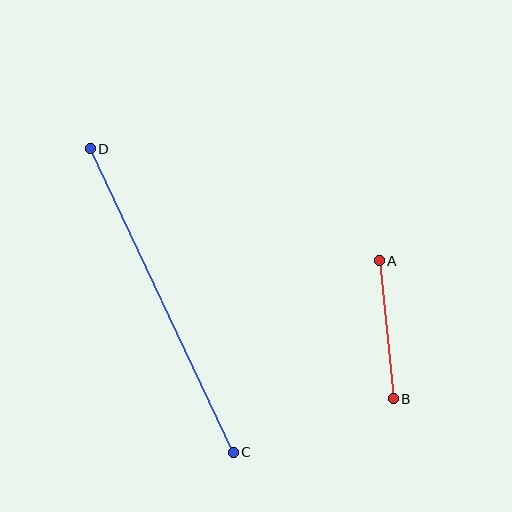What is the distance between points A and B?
The distance is approximately 139 pixels.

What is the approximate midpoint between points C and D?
The midpoint is at approximately (162, 300) pixels.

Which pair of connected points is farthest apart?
Points C and D are farthest apart.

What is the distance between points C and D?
The distance is approximately 335 pixels.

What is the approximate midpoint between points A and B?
The midpoint is at approximately (386, 330) pixels.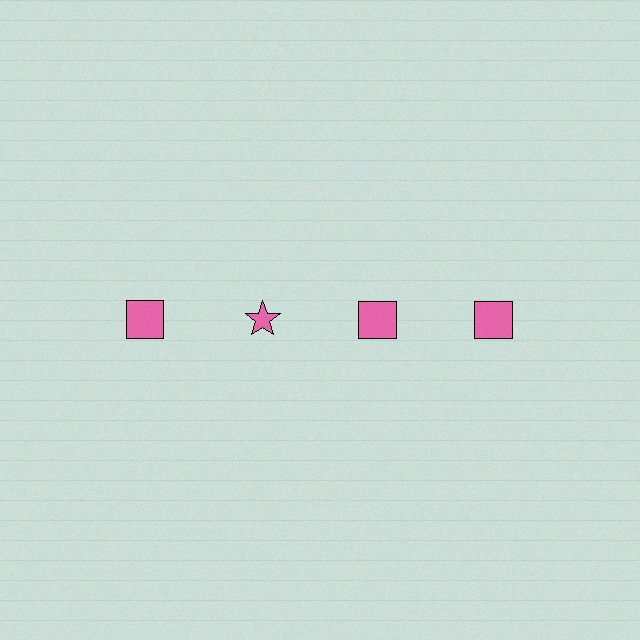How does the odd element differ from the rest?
It has a different shape: star instead of square.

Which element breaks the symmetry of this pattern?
The pink star in the top row, second from left column breaks the symmetry. All other shapes are pink squares.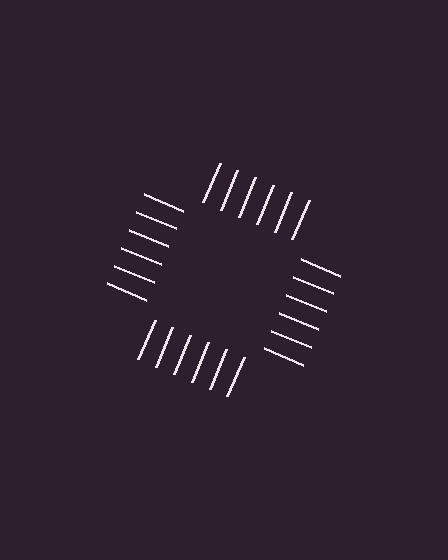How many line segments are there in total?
24 — 6 along each of the 4 edges.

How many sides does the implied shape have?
4 sides — the line-ends trace a square.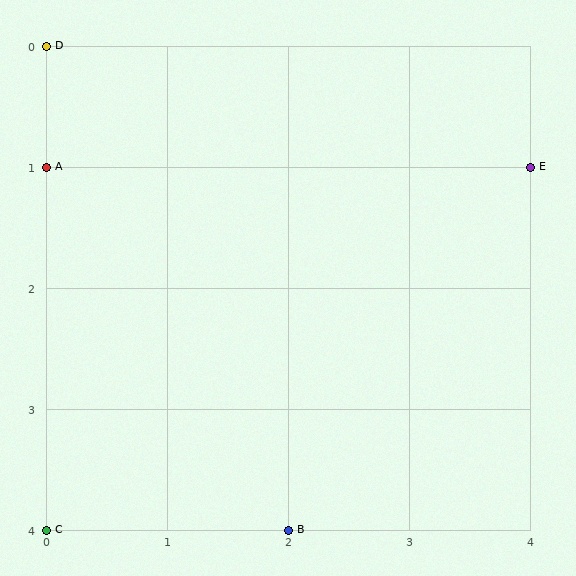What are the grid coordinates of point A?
Point A is at grid coordinates (0, 1).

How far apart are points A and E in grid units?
Points A and E are 4 columns apart.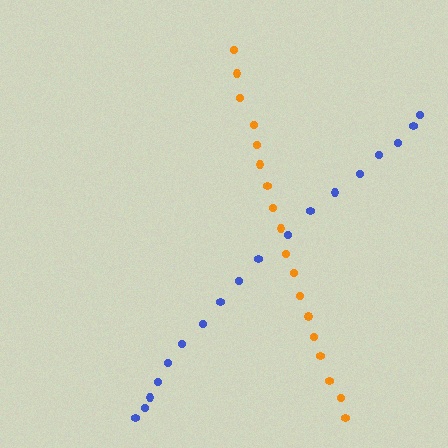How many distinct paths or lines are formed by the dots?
There are 2 distinct paths.